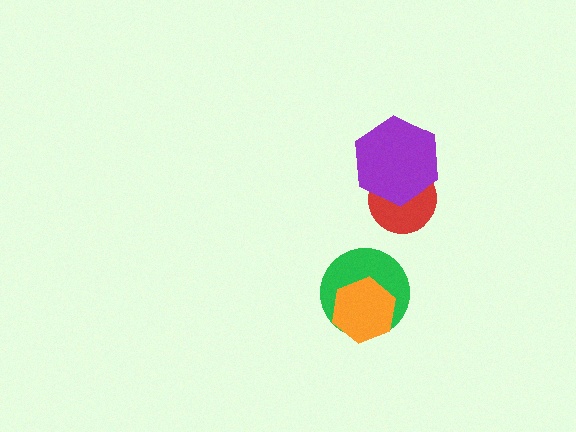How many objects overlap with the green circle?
1 object overlaps with the green circle.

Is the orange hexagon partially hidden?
No, no other shape covers it.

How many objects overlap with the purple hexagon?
1 object overlaps with the purple hexagon.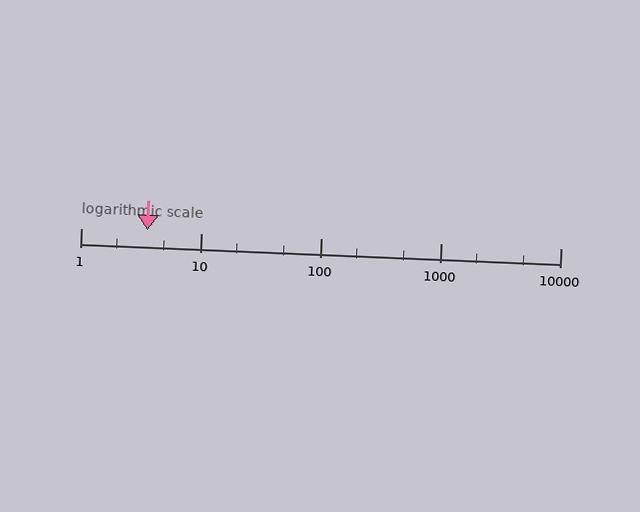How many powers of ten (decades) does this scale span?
The scale spans 4 decades, from 1 to 10000.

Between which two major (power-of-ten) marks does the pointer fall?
The pointer is between 1 and 10.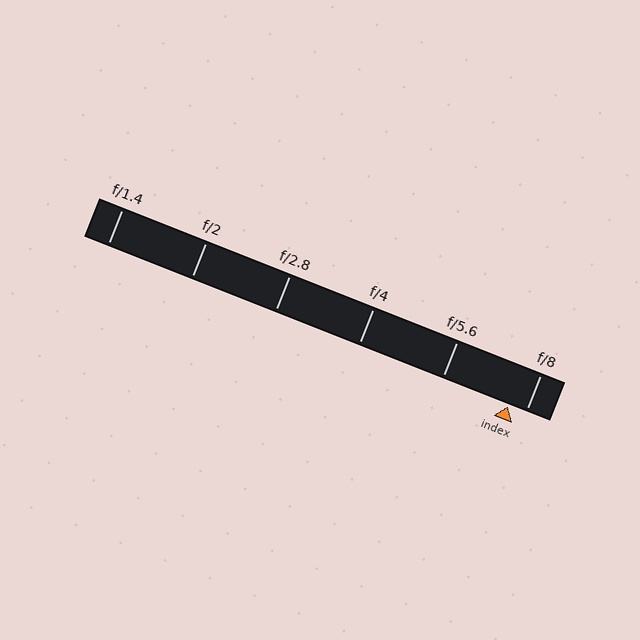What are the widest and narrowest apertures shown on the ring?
The widest aperture shown is f/1.4 and the narrowest is f/8.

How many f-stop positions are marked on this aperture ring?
There are 6 f-stop positions marked.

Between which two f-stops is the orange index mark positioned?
The index mark is between f/5.6 and f/8.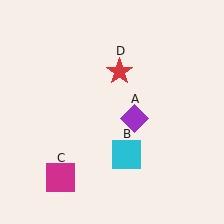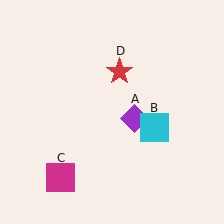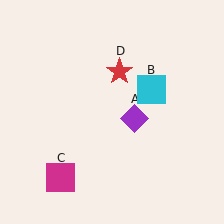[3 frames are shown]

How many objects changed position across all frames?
1 object changed position: cyan square (object B).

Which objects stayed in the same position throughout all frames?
Purple diamond (object A) and magenta square (object C) and red star (object D) remained stationary.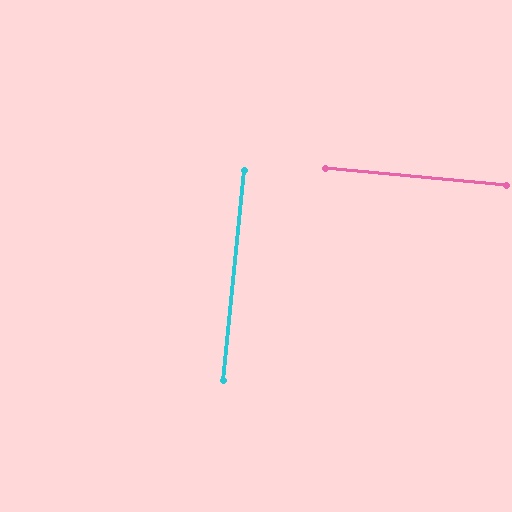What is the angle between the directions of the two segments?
Approximately 90 degrees.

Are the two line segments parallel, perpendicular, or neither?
Perpendicular — they meet at approximately 90°.